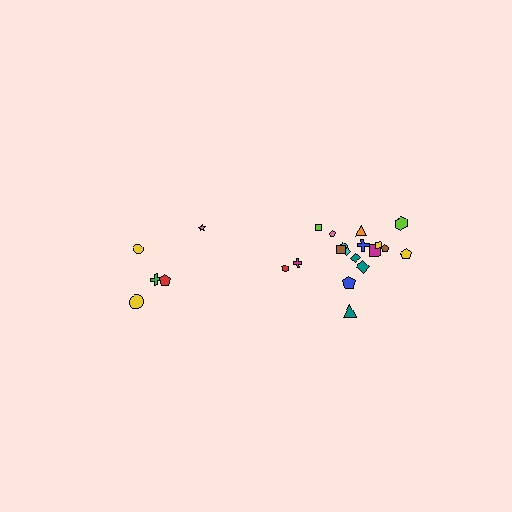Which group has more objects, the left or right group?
The right group.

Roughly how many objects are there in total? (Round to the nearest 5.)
Roughly 25 objects in total.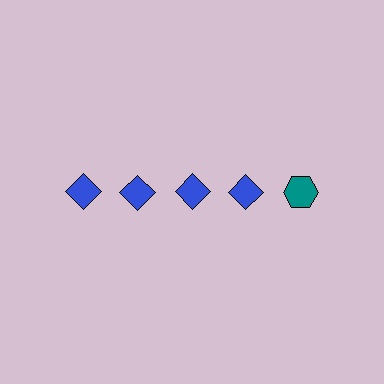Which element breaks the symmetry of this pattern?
The teal hexagon in the top row, rightmost column breaks the symmetry. All other shapes are blue diamonds.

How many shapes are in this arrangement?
There are 5 shapes arranged in a grid pattern.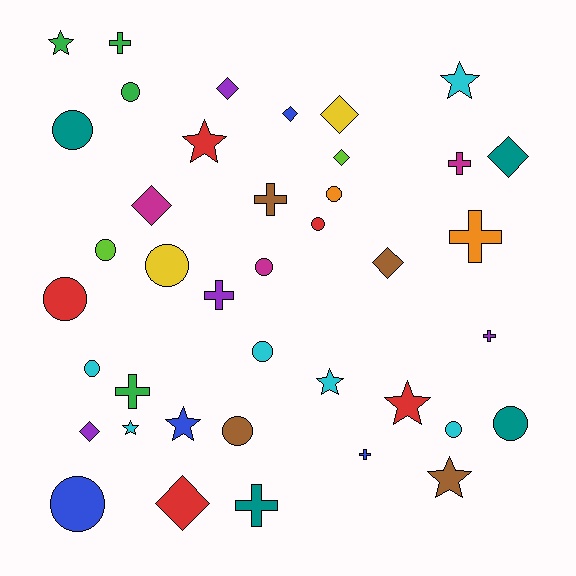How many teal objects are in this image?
There are 4 teal objects.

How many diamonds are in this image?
There are 9 diamonds.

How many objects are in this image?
There are 40 objects.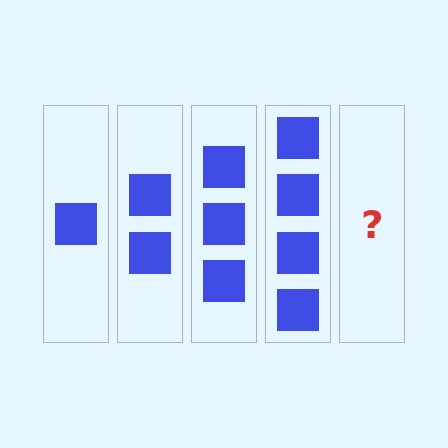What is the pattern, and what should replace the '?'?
The pattern is that each step adds one more square. The '?' should be 5 squares.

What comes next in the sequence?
The next element should be 5 squares.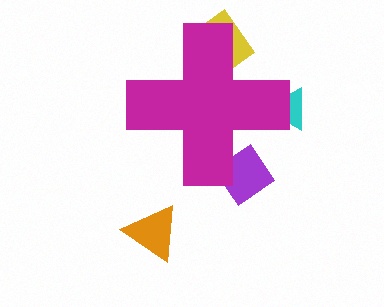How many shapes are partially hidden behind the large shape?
3 shapes are partially hidden.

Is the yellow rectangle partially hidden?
Yes, the yellow rectangle is partially hidden behind the magenta cross.